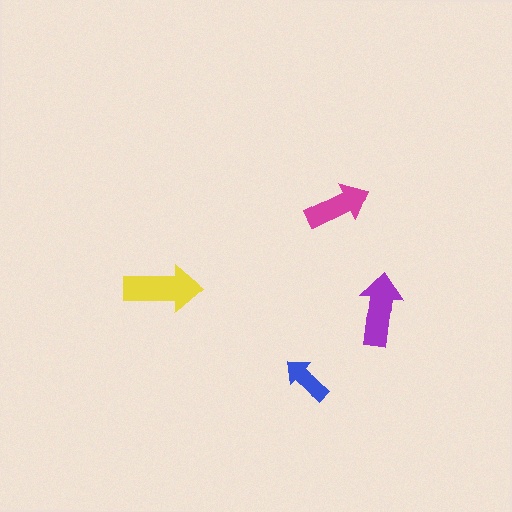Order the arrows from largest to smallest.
the yellow one, the purple one, the magenta one, the blue one.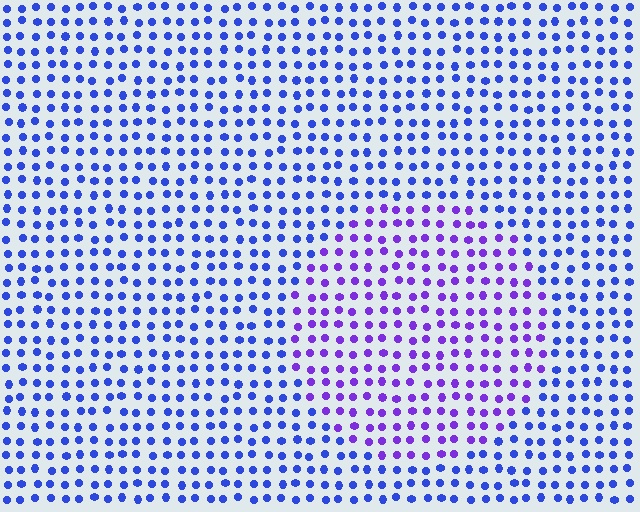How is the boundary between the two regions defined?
The boundary is defined purely by a slight shift in hue (about 37 degrees). Spacing, size, and orientation are identical on both sides.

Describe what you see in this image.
The image is filled with small blue elements in a uniform arrangement. A circle-shaped region is visible where the elements are tinted to a slightly different hue, forming a subtle color boundary.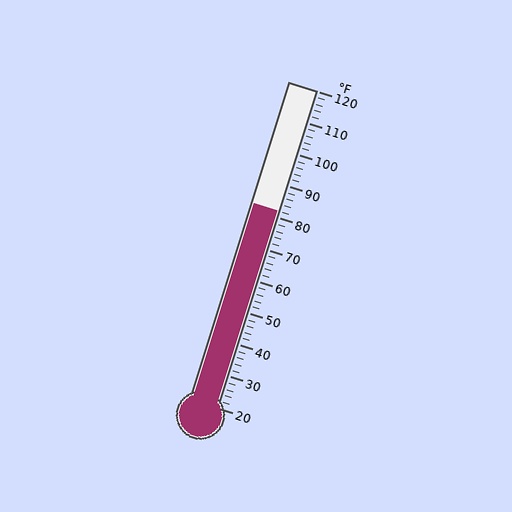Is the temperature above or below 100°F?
The temperature is below 100°F.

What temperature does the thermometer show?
The thermometer shows approximately 82°F.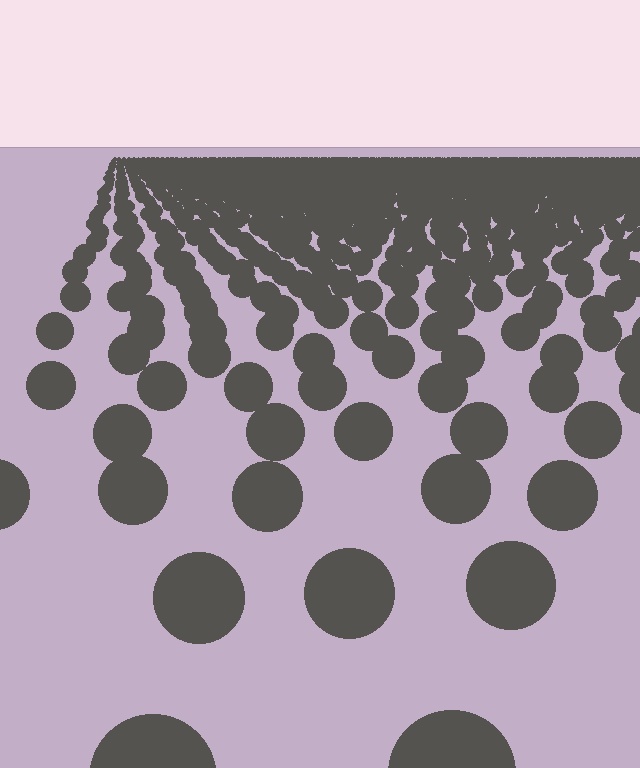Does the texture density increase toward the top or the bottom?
Density increases toward the top.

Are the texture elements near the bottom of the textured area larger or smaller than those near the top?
Larger. Near the bottom, elements are closer to the viewer and appear at a bigger on-screen size.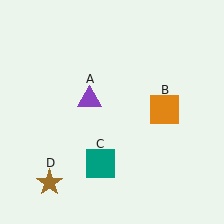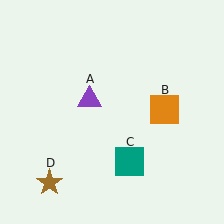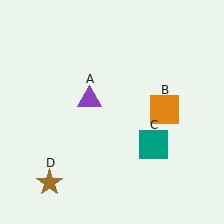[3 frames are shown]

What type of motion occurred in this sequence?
The teal square (object C) rotated counterclockwise around the center of the scene.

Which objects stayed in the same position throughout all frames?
Purple triangle (object A) and orange square (object B) and brown star (object D) remained stationary.